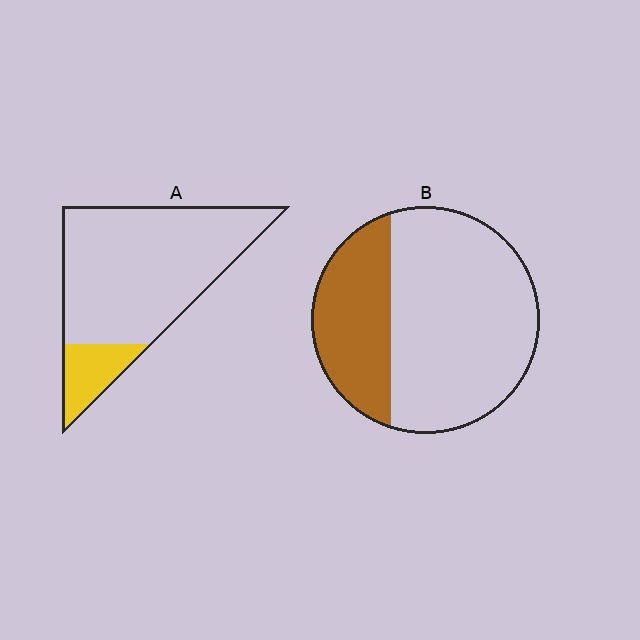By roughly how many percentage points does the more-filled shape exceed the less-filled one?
By roughly 15 percentage points (B over A).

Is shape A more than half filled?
No.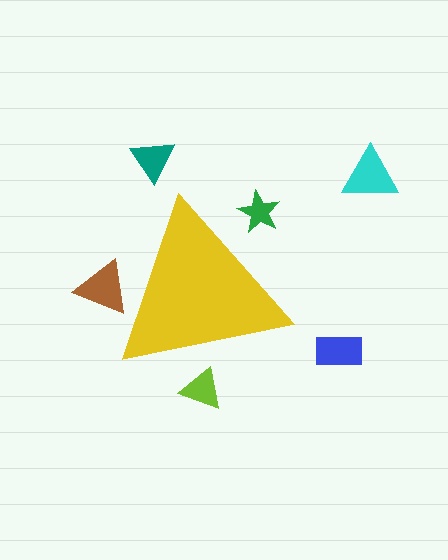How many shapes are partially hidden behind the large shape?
3 shapes are partially hidden.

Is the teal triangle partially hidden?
No, the teal triangle is fully visible.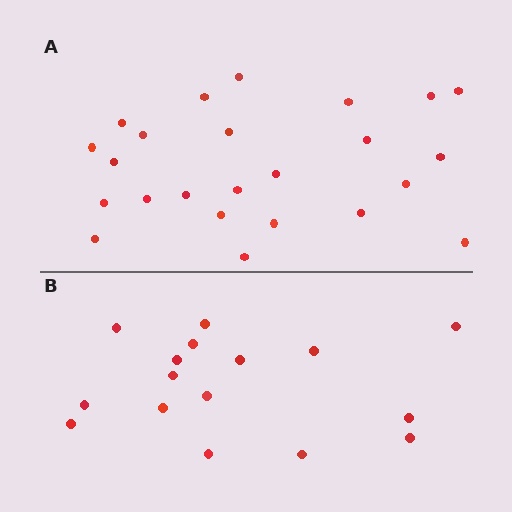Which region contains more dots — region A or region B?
Region A (the top region) has more dots.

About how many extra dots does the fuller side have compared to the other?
Region A has roughly 8 or so more dots than region B.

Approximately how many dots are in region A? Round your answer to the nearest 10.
About 20 dots. (The exact count is 24, which rounds to 20.)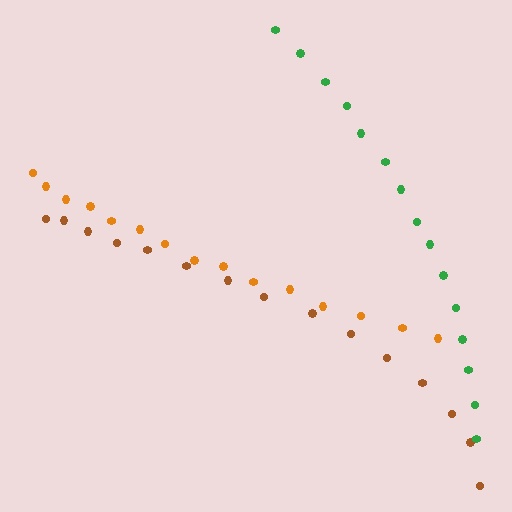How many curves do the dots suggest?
There are 3 distinct paths.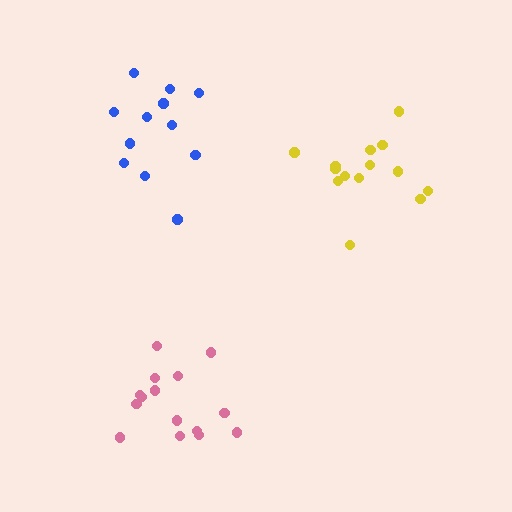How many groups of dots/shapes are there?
There are 3 groups.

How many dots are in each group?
Group 1: 15 dots, Group 2: 14 dots, Group 3: 12 dots (41 total).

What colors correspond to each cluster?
The clusters are colored: pink, yellow, blue.